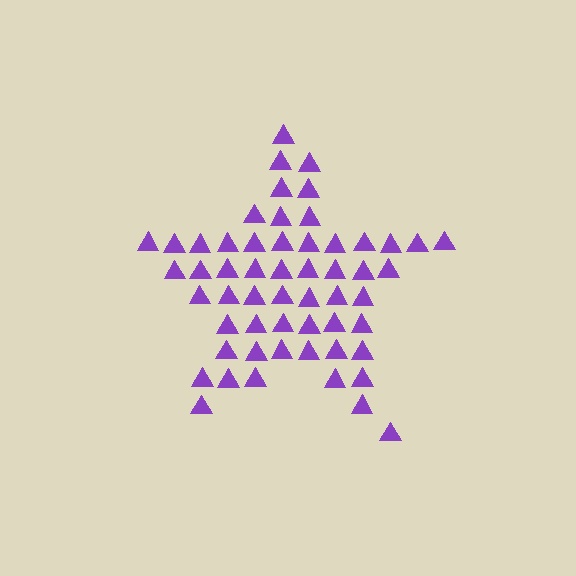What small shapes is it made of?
It is made of small triangles.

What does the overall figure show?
The overall figure shows a star.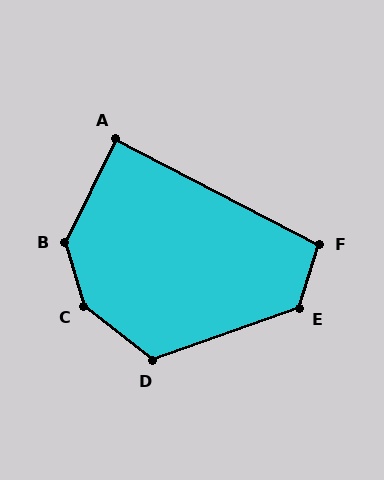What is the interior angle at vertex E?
Approximately 127 degrees (obtuse).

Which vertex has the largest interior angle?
C, at approximately 145 degrees.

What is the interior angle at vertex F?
Approximately 100 degrees (obtuse).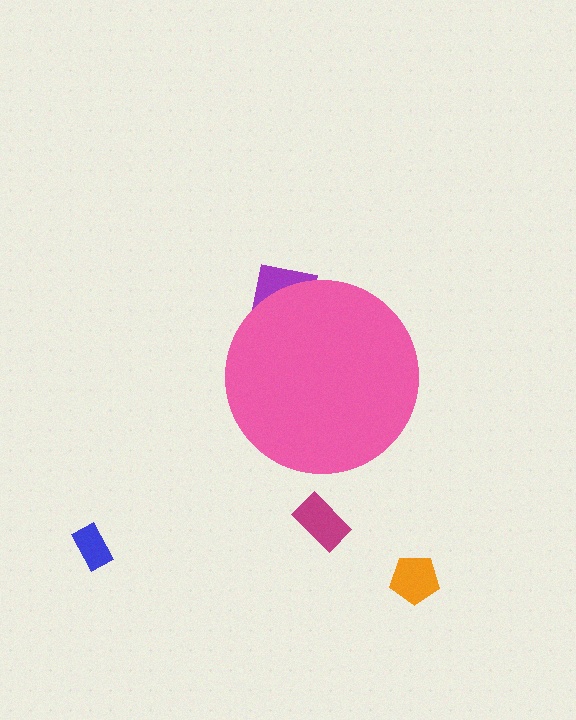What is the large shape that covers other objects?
A pink circle.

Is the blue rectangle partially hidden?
No, the blue rectangle is fully visible.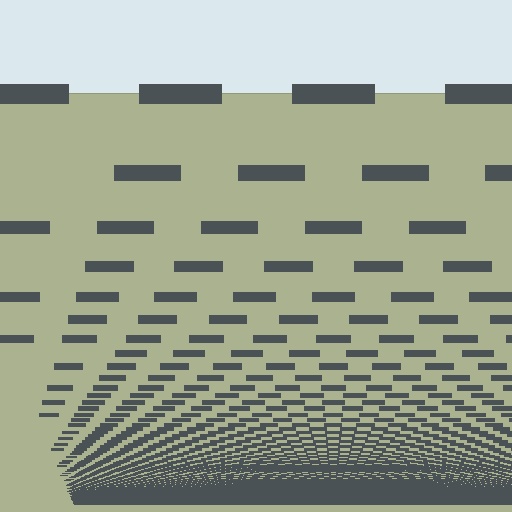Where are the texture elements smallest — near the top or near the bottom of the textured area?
Near the bottom.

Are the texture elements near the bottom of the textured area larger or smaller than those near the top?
Smaller. The gradient is inverted — elements near the bottom are smaller and denser.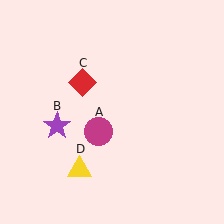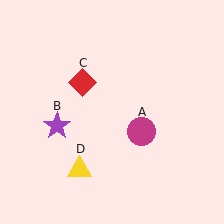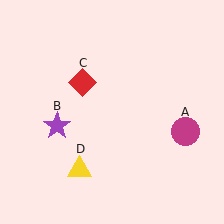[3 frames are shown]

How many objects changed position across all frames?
1 object changed position: magenta circle (object A).